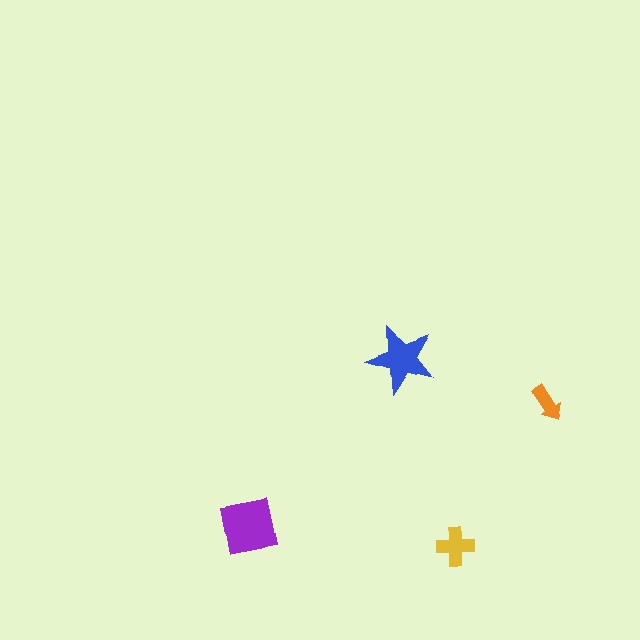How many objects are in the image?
There are 4 objects in the image.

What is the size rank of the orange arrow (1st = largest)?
4th.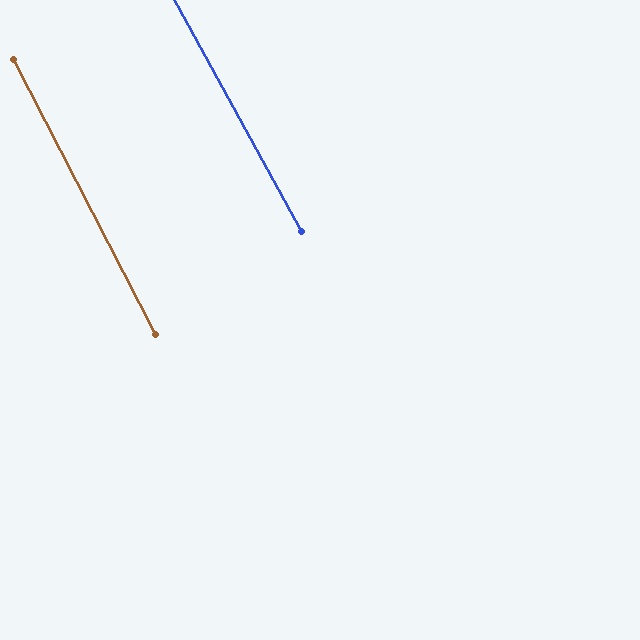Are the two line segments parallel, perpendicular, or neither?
Parallel — their directions differ by only 1.5°.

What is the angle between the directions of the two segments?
Approximately 1 degree.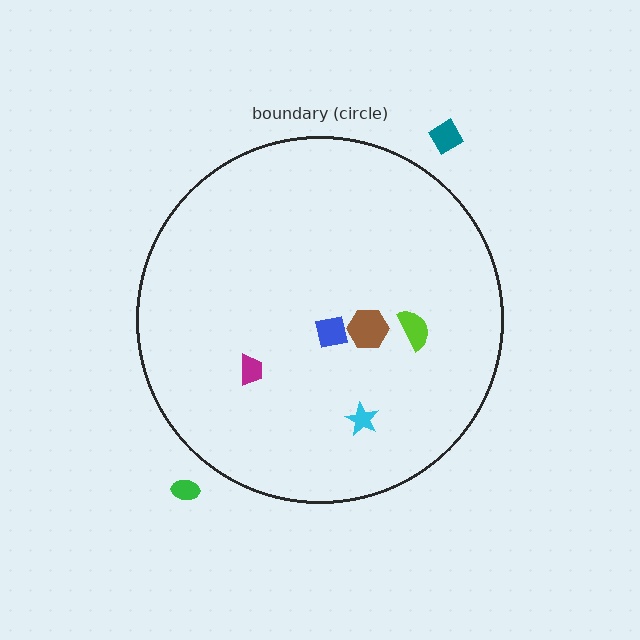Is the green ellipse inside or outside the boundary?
Outside.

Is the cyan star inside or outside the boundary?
Inside.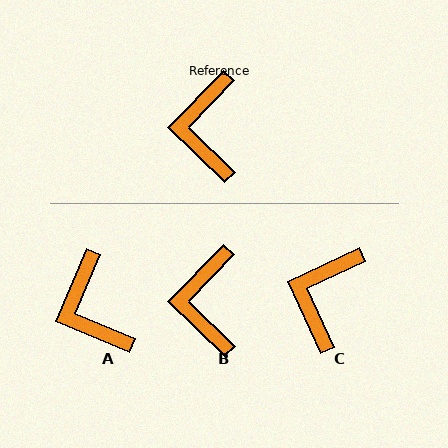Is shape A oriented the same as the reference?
No, it is off by about 22 degrees.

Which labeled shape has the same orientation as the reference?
B.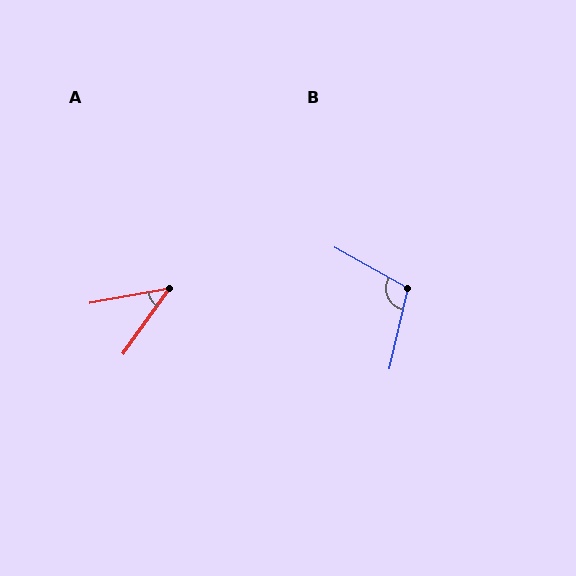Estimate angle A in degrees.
Approximately 45 degrees.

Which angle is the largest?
B, at approximately 106 degrees.